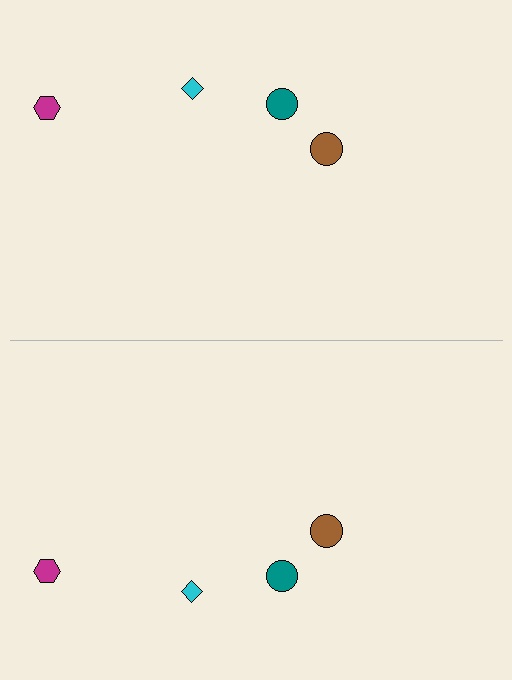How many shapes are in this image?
There are 8 shapes in this image.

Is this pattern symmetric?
Yes, this pattern has bilateral (reflection) symmetry.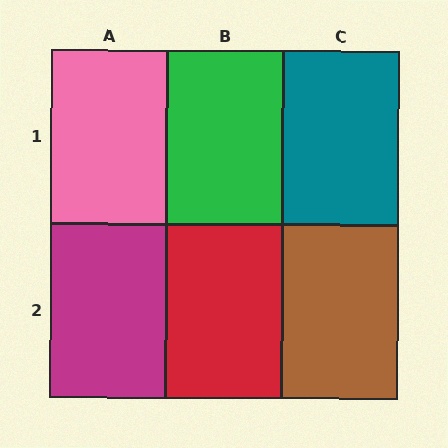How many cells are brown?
1 cell is brown.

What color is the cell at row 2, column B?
Red.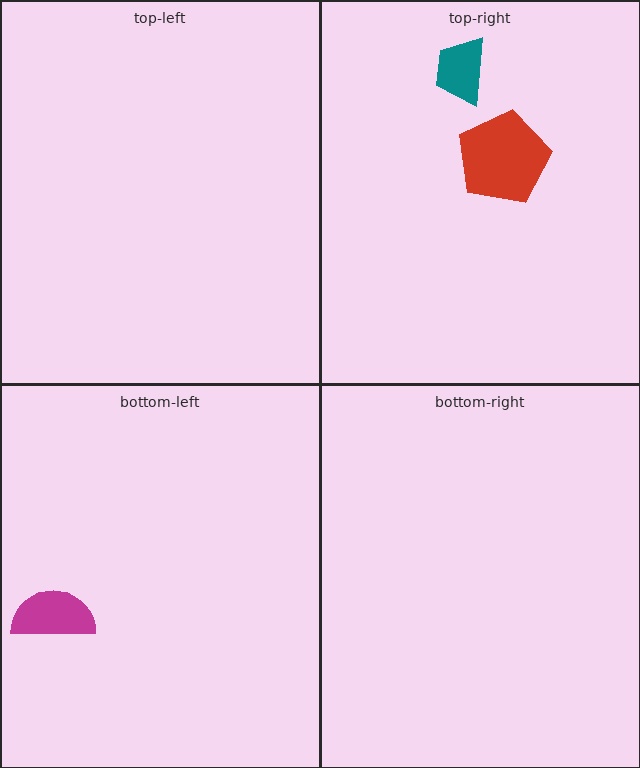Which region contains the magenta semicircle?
The bottom-left region.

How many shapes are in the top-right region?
2.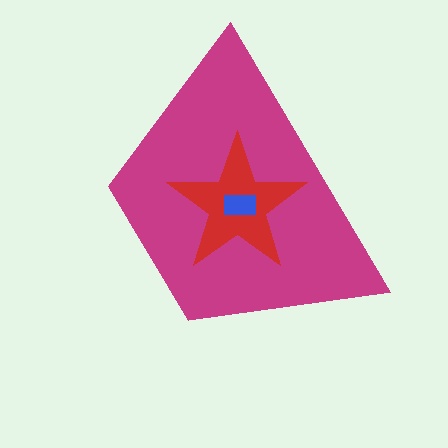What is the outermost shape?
The magenta trapezoid.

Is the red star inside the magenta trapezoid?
Yes.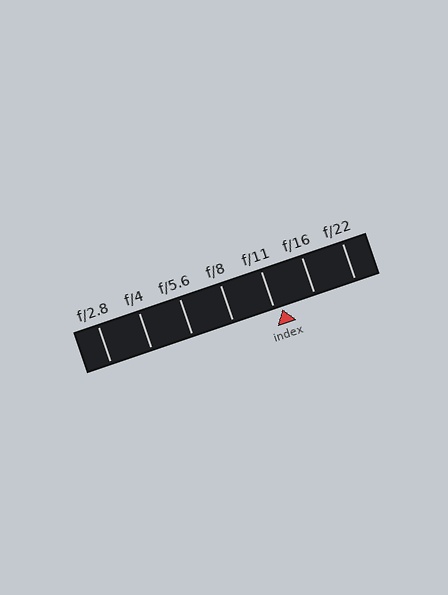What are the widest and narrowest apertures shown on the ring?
The widest aperture shown is f/2.8 and the narrowest is f/22.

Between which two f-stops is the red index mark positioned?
The index mark is between f/11 and f/16.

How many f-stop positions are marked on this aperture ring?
There are 7 f-stop positions marked.